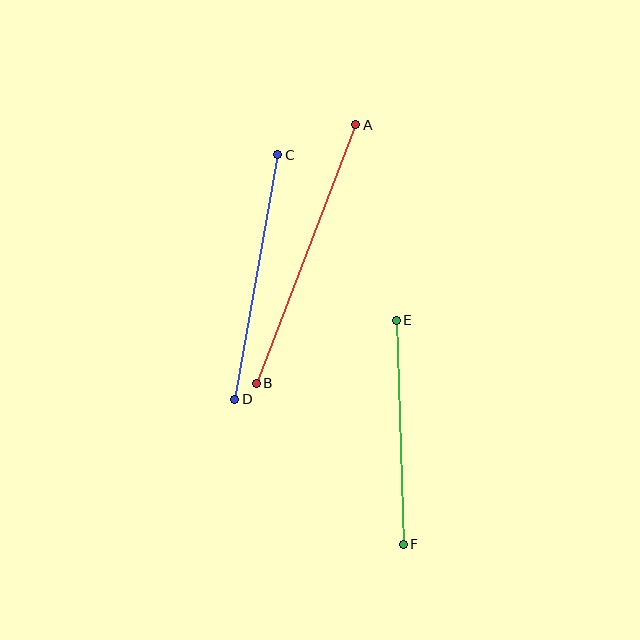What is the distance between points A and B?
The distance is approximately 277 pixels.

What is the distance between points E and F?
The distance is approximately 224 pixels.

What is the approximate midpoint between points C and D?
The midpoint is at approximately (256, 277) pixels.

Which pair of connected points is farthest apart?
Points A and B are farthest apart.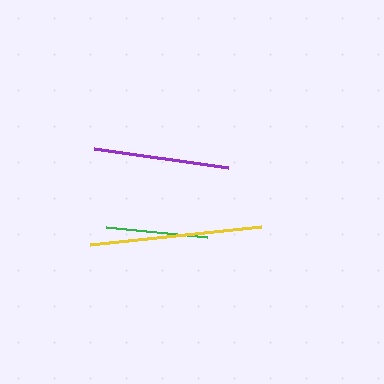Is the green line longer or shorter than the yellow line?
The yellow line is longer than the green line.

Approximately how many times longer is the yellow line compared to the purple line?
The yellow line is approximately 1.3 times the length of the purple line.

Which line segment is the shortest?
The green line is the shortest at approximately 101 pixels.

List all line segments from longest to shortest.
From longest to shortest: yellow, purple, green.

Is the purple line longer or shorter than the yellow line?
The yellow line is longer than the purple line.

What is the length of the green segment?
The green segment is approximately 101 pixels long.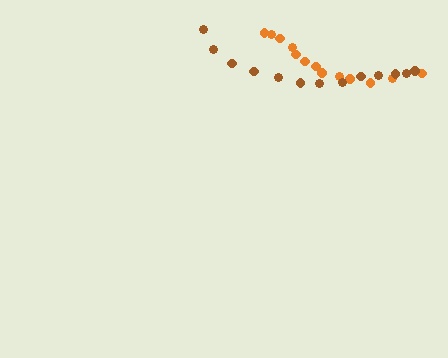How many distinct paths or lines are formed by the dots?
There are 2 distinct paths.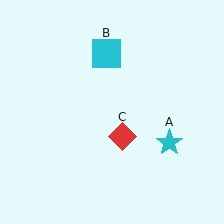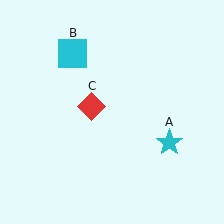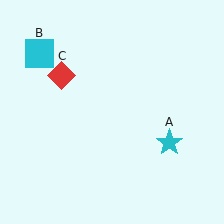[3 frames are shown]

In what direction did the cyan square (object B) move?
The cyan square (object B) moved left.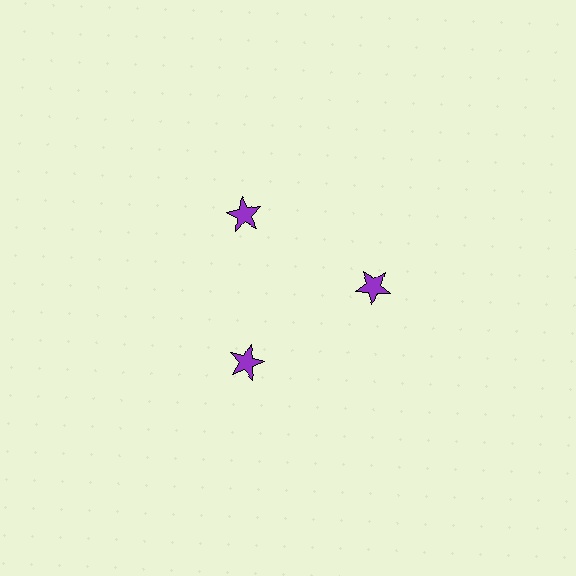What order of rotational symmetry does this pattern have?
This pattern has 3-fold rotational symmetry.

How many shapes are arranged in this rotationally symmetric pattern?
There are 3 shapes, arranged in 3 groups of 1.